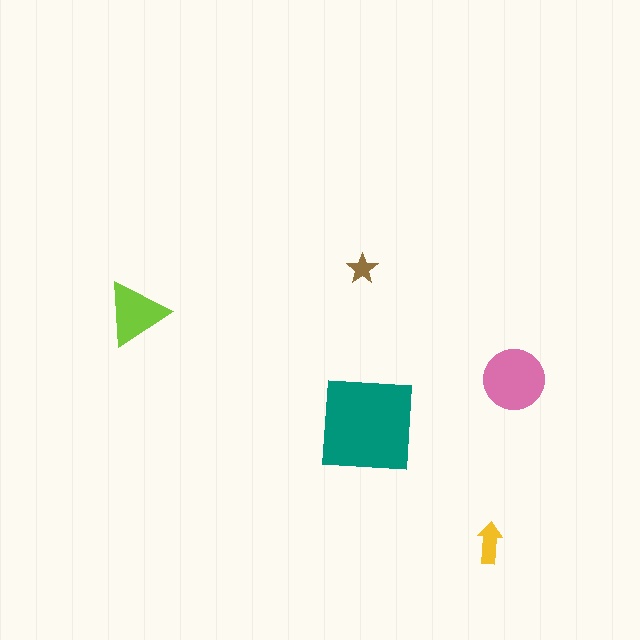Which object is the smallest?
The brown star.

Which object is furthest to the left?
The lime triangle is leftmost.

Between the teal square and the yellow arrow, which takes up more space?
The teal square.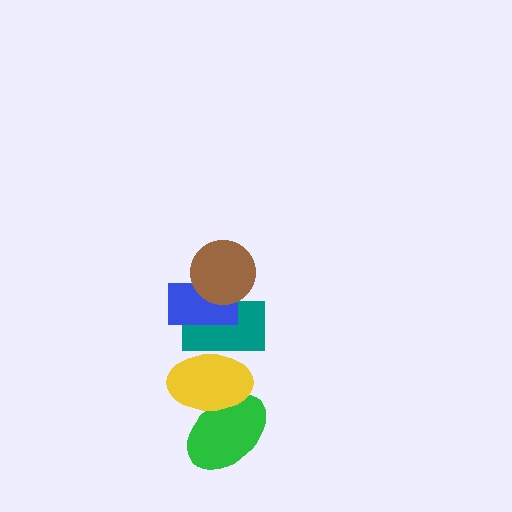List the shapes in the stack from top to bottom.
From top to bottom: the brown circle, the blue rectangle, the teal rectangle, the yellow ellipse, the green ellipse.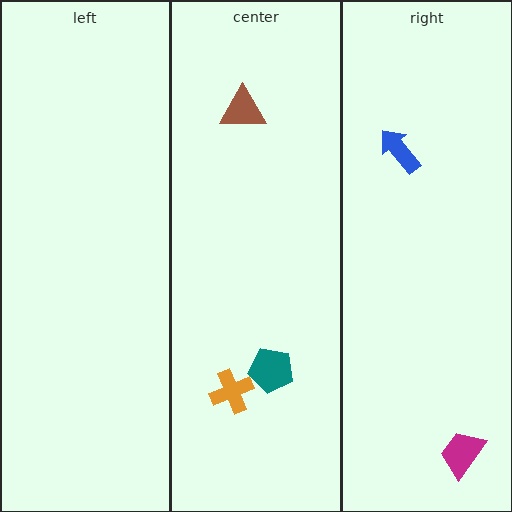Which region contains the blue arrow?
The right region.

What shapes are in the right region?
The blue arrow, the magenta trapezoid.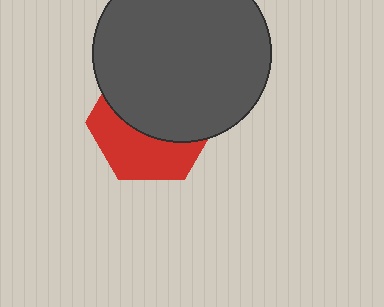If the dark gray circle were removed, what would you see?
You would see the complete red hexagon.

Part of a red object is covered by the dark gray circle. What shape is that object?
It is a hexagon.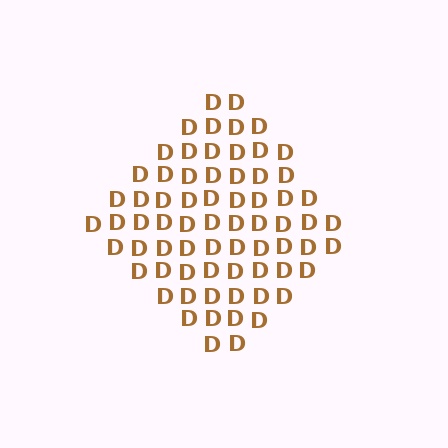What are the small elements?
The small elements are letter D's.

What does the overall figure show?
The overall figure shows a diamond.